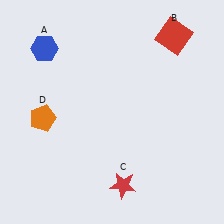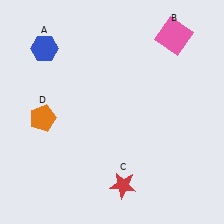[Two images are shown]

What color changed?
The square (B) changed from red in Image 1 to pink in Image 2.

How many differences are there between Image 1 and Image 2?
There is 1 difference between the two images.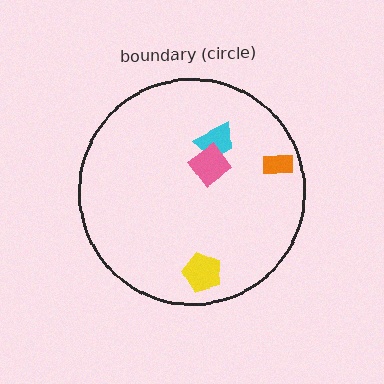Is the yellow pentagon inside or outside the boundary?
Inside.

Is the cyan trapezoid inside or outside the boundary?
Inside.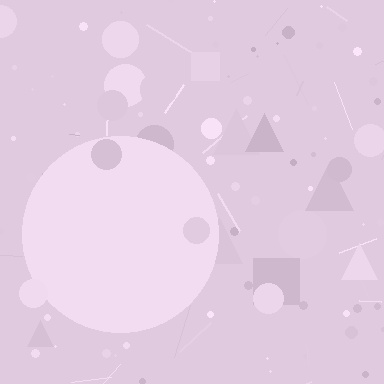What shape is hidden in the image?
A circle is hidden in the image.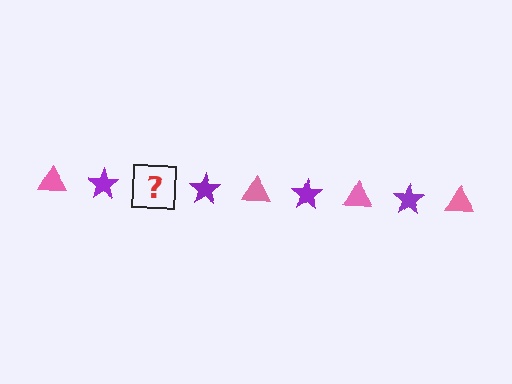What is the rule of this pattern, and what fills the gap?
The rule is that the pattern alternates between pink triangle and purple star. The gap should be filled with a pink triangle.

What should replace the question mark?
The question mark should be replaced with a pink triangle.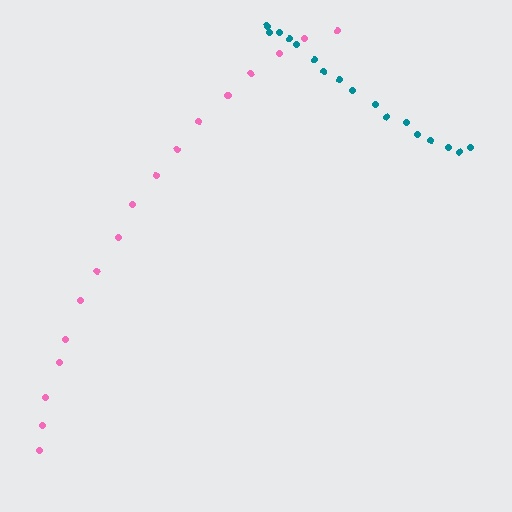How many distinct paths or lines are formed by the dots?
There are 2 distinct paths.